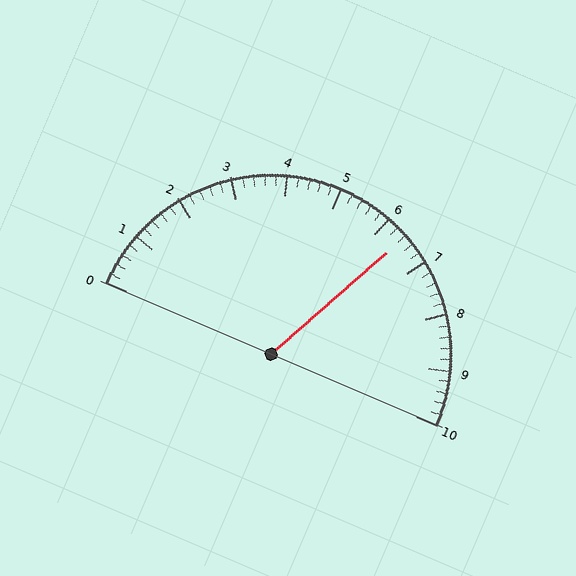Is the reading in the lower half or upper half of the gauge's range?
The reading is in the upper half of the range (0 to 10).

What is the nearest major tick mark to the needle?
The nearest major tick mark is 6.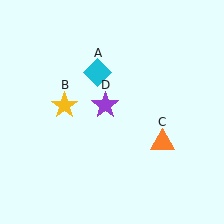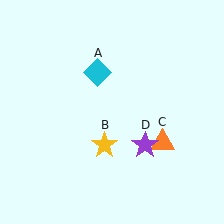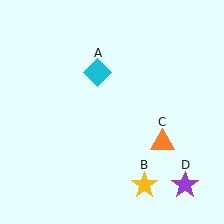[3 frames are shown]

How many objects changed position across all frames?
2 objects changed position: yellow star (object B), purple star (object D).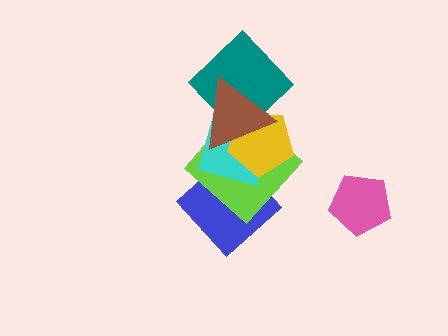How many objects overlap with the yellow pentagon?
4 objects overlap with the yellow pentagon.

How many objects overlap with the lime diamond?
4 objects overlap with the lime diamond.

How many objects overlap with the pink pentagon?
0 objects overlap with the pink pentagon.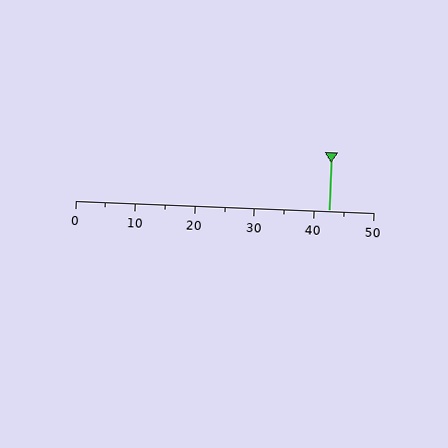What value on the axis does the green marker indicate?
The marker indicates approximately 42.5.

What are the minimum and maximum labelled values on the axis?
The axis runs from 0 to 50.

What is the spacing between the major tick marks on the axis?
The major ticks are spaced 10 apart.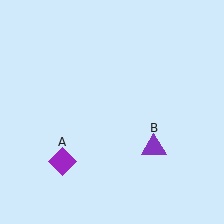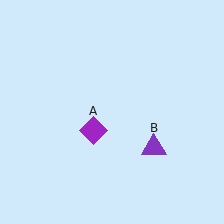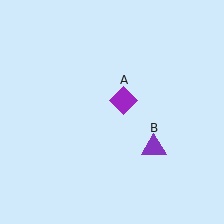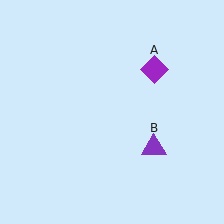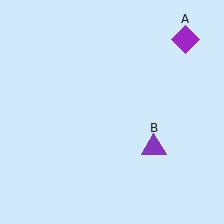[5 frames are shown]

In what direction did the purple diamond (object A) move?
The purple diamond (object A) moved up and to the right.